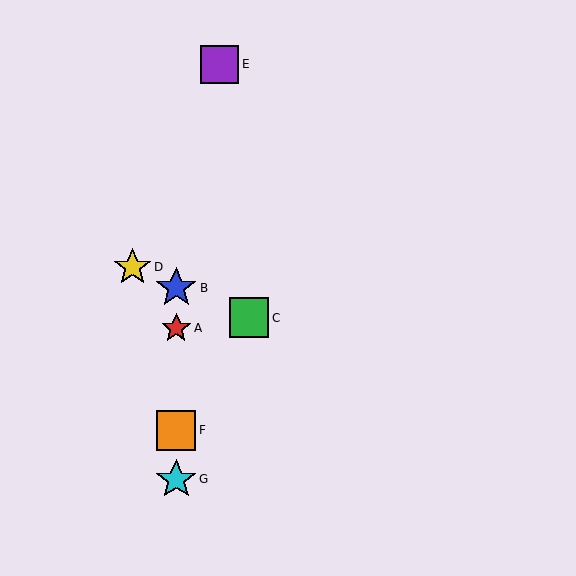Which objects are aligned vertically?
Objects A, B, F, G are aligned vertically.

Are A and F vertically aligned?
Yes, both are at x≈176.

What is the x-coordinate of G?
Object G is at x≈176.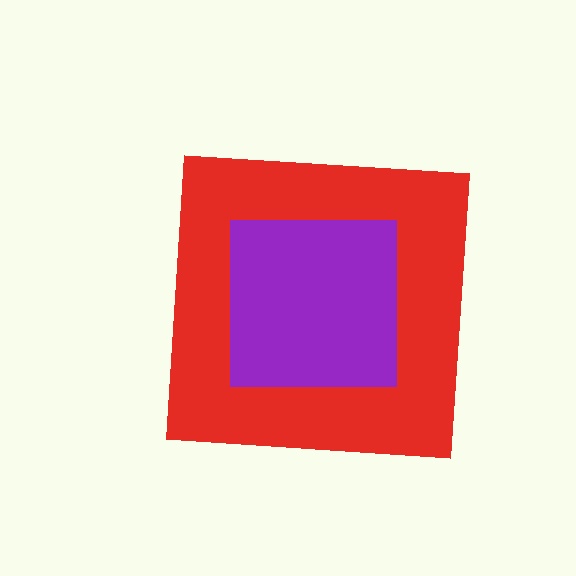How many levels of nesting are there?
2.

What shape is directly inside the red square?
The purple square.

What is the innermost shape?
The purple square.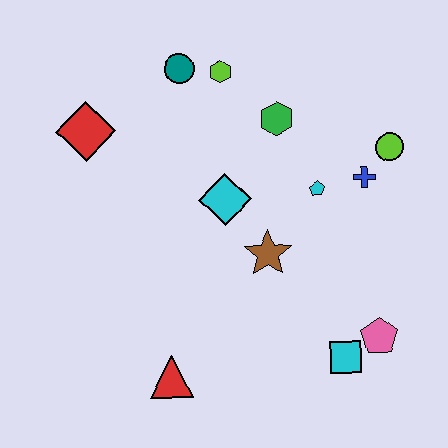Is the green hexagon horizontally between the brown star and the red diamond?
No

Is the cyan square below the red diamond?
Yes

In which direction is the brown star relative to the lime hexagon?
The brown star is below the lime hexagon.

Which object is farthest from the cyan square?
The red diamond is farthest from the cyan square.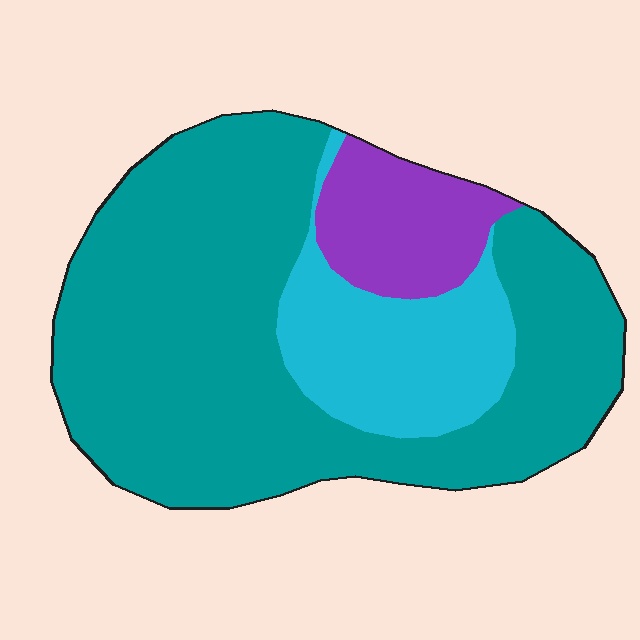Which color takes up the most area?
Teal, at roughly 70%.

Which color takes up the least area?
Purple, at roughly 10%.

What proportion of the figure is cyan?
Cyan takes up less than a quarter of the figure.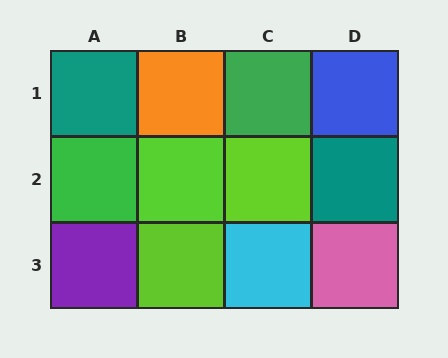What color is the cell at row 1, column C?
Green.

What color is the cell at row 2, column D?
Teal.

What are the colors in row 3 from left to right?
Purple, lime, cyan, pink.